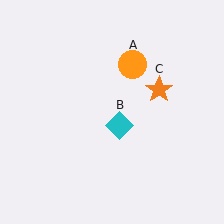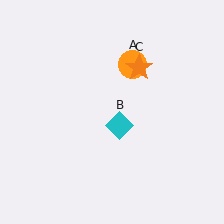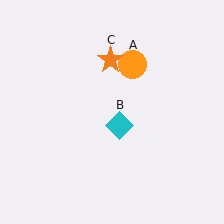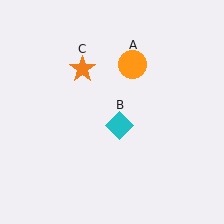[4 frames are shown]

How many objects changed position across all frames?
1 object changed position: orange star (object C).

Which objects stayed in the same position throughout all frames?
Orange circle (object A) and cyan diamond (object B) remained stationary.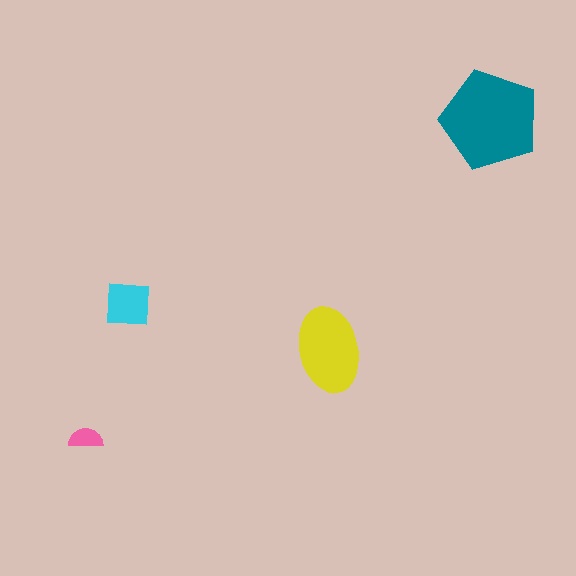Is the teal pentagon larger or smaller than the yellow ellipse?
Larger.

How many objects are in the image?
There are 4 objects in the image.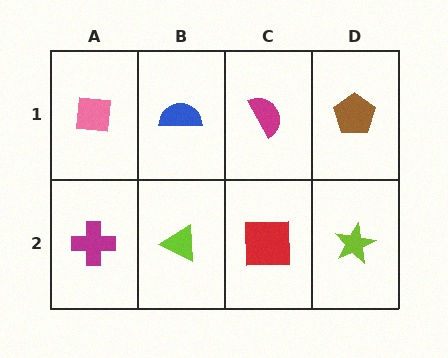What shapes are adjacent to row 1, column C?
A red square (row 2, column C), a blue semicircle (row 1, column B), a brown pentagon (row 1, column D).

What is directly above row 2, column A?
A pink square.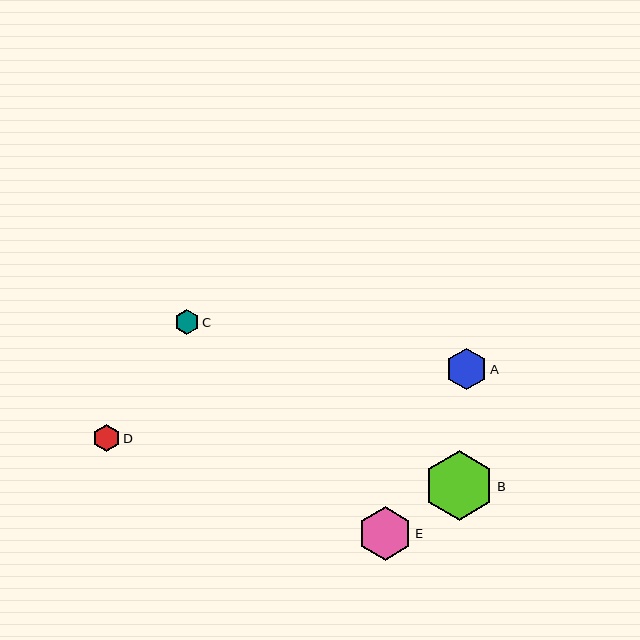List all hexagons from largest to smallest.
From largest to smallest: B, E, A, D, C.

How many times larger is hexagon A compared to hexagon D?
Hexagon A is approximately 1.5 times the size of hexagon D.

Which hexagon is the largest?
Hexagon B is the largest with a size of approximately 70 pixels.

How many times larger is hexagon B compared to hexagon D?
Hexagon B is approximately 2.5 times the size of hexagon D.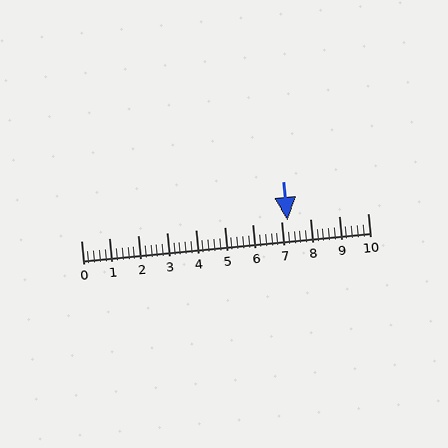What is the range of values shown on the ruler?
The ruler shows values from 0 to 10.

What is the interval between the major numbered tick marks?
The major tick marks are spaced 1 units apart.